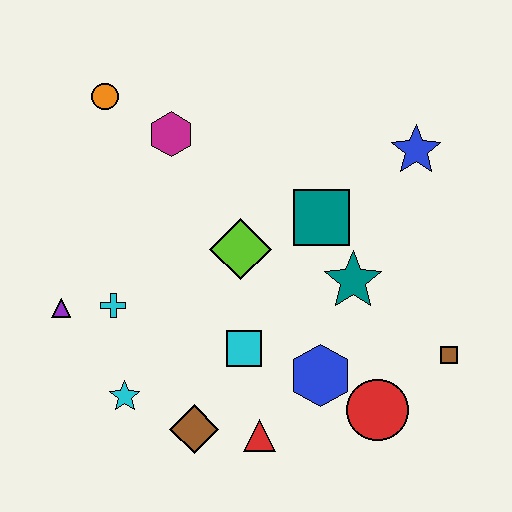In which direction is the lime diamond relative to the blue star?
The lime diamond is to the left of the blue star.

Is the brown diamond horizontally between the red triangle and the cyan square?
No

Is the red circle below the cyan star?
Yes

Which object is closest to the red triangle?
The brown diamond is closest to the red triangle.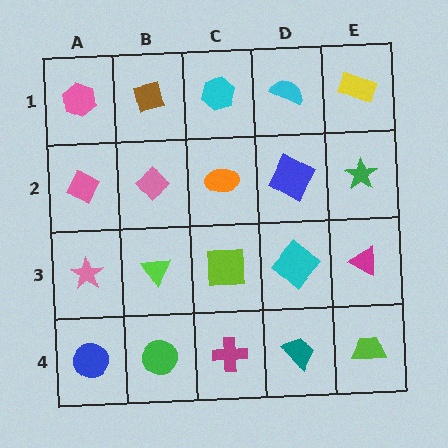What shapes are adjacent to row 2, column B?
A brown diamond (row 1, column B), a lime triangle (row 3, column B), a pink diamond (row 2, column A), an orange ellipse (row 2, column C).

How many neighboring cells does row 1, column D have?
3.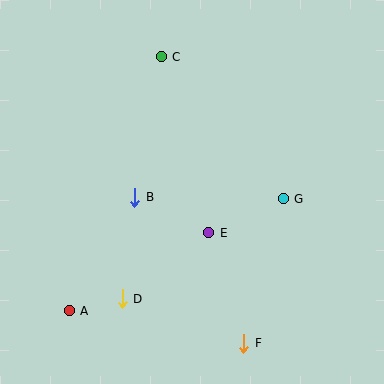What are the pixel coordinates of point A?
Point A is at (69, 311).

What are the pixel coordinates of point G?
Point G is at (283, 199).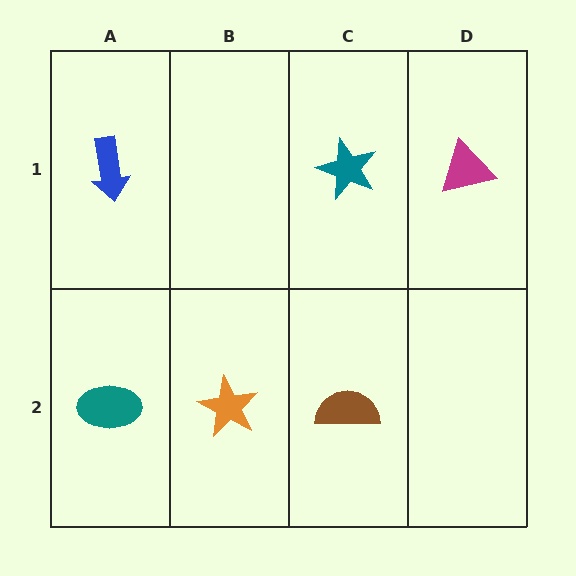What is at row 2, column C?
A brown semicircle.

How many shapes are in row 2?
3 shapes.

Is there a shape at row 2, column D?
No, that cell is empty.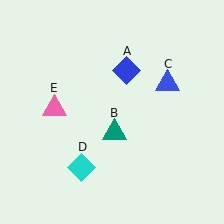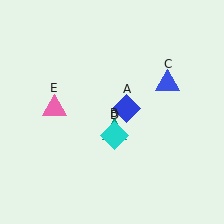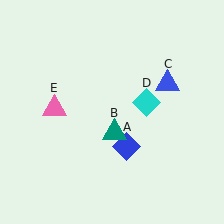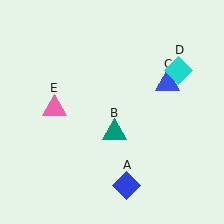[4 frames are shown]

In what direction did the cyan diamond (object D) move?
The cyan diamond (object D) moved up and to the right.